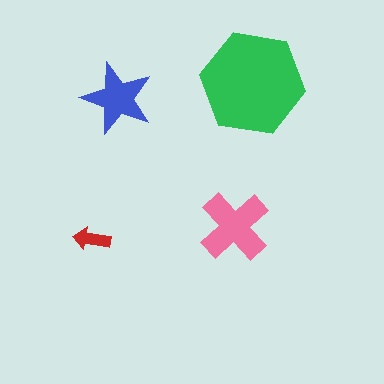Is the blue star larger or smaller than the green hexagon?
Smaller.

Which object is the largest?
The green hexagon.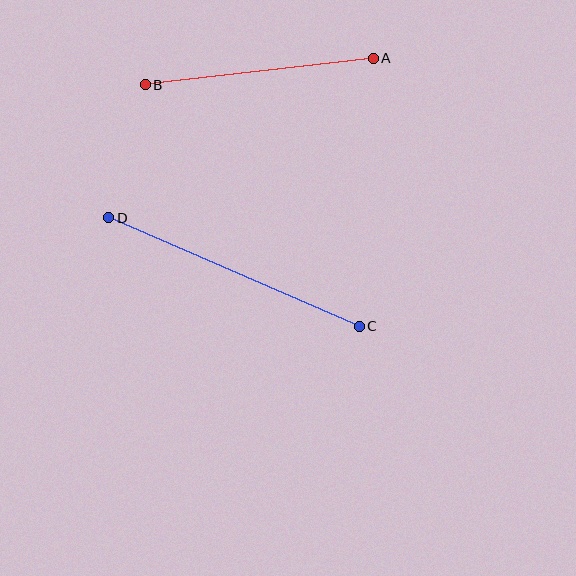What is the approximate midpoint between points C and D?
The midpoint is at approximately (234, 272) pixels.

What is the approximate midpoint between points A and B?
The midpoint is at approximately (259, 71) pixels.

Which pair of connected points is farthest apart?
Points C and D are farthest apart.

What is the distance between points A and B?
The distance is approximately 229 pixels.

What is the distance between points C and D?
The distance is approximately 273 pixels.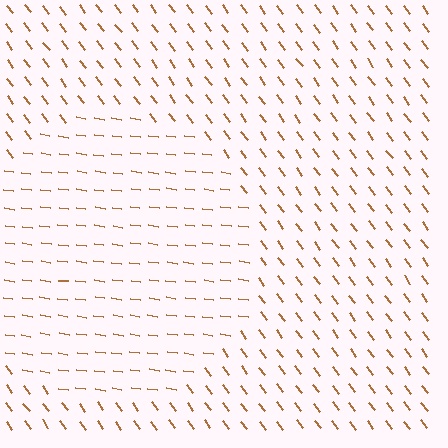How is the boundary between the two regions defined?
The boundary is defined purely by a change in line orientation (approximately 45 degrees difference). All lines are the same color and thickness.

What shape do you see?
I see a circle.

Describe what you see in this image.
The image is filled with small brown line segments. A circle region in the image has lines oriented differently from the surrounding lines, creating a visible texture boundary.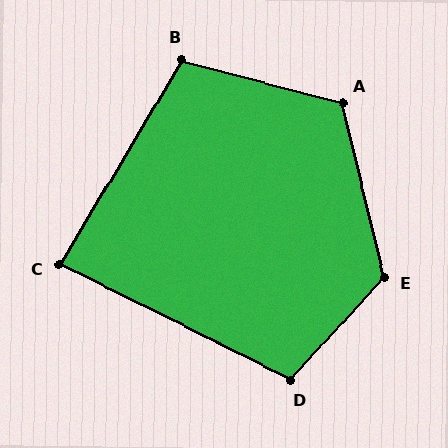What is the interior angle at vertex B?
Approximately 106 degrees (obtuse).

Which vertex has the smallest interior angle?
C, at approximately 86 degrees.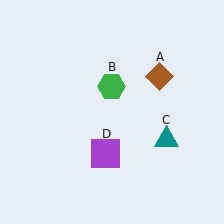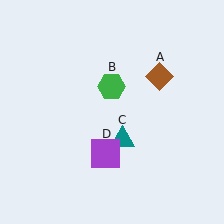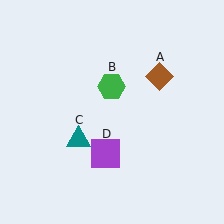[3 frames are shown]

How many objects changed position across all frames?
1 object changed position: teal triangle (object C).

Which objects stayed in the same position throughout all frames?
Brown diamond (object A) and green hexagon (object B) and purple square (object D) remained stationary.